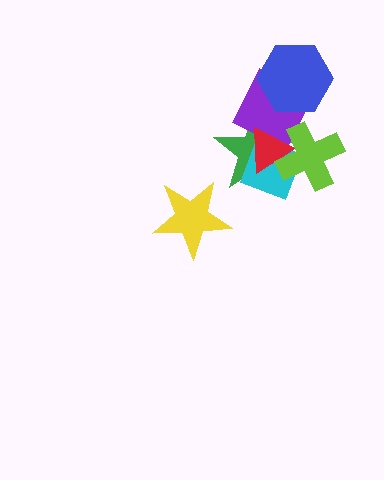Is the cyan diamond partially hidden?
Yes, it is partially covered by another shape.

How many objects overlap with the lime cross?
4 objects overlap with the lime cross.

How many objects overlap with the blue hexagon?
1 object overlaps with the blue hexagon.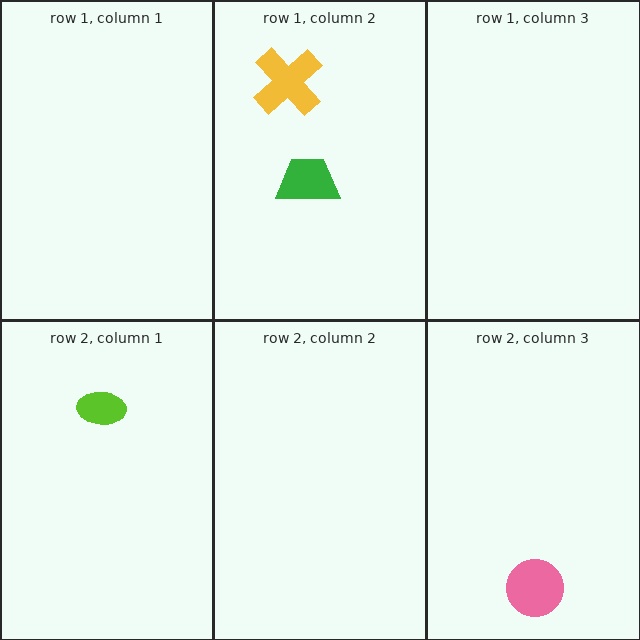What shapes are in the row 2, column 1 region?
The lime ellipse.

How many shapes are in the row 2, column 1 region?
1.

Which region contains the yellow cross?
The row 1, column 2 region.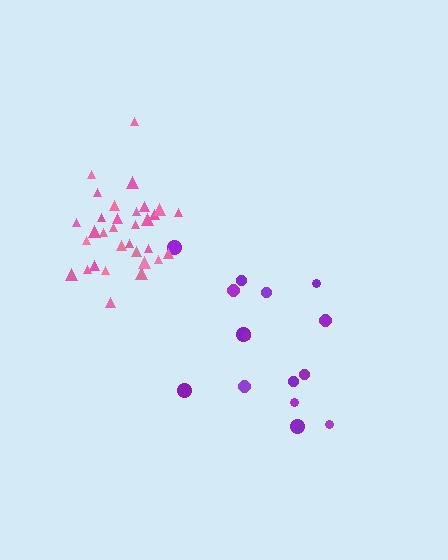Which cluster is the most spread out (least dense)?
Purple.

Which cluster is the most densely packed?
Pink.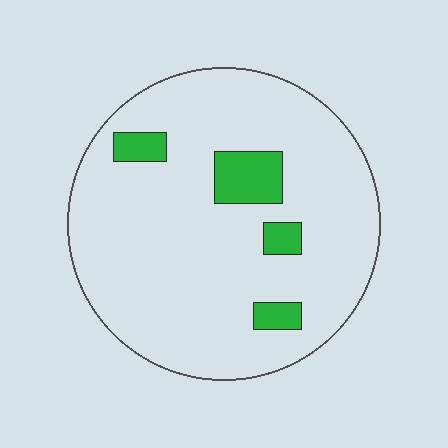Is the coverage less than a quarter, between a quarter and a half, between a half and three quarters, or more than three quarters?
Less than a quarter.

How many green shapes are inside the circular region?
4.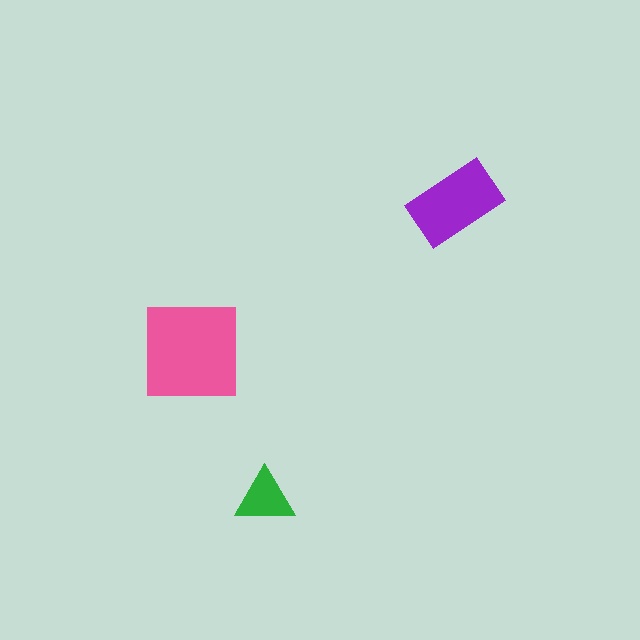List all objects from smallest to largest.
The green triangle, the purple rectangle, the pink square.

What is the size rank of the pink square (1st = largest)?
1st.